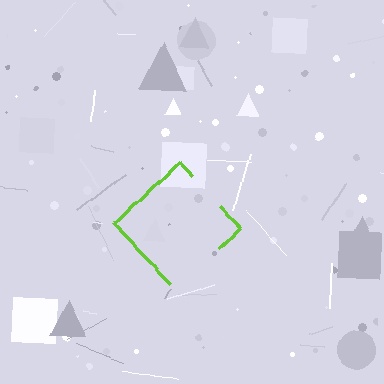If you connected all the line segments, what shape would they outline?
They would outline a diamond.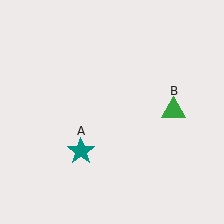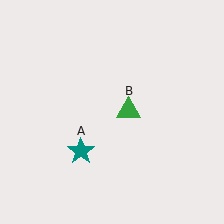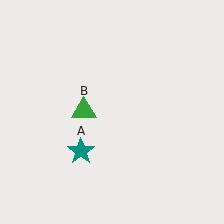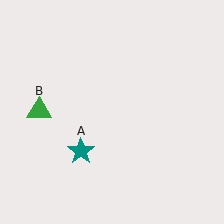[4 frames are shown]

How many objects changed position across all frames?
1 object changed position: green triangle (object B).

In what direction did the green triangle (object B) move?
The green triangle (object B) moved left.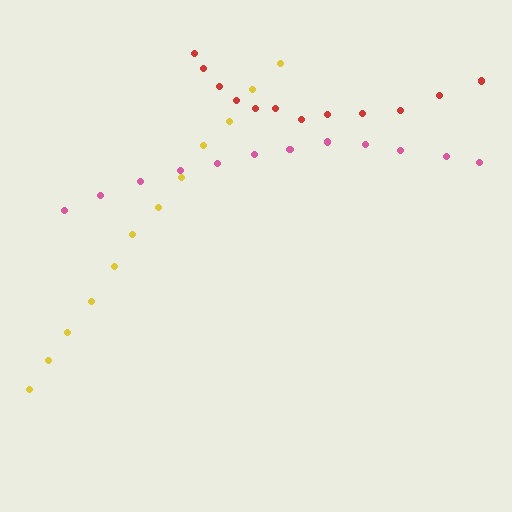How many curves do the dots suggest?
There are 3 distinct paths.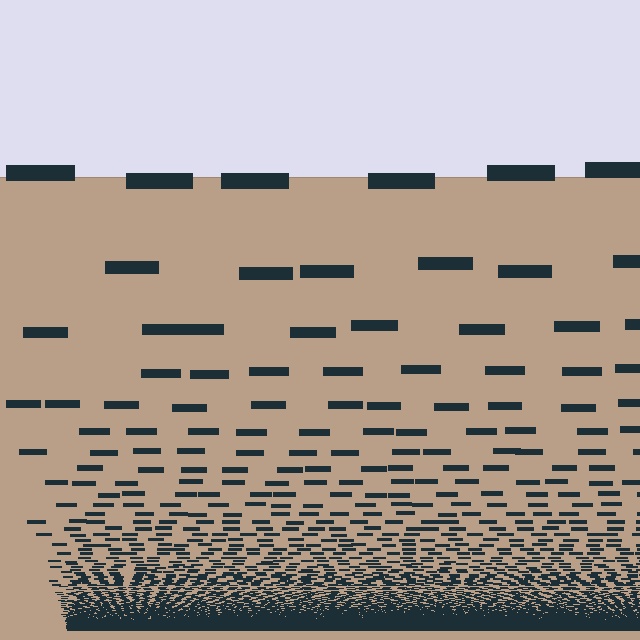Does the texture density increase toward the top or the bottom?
Density increases toward the bottom.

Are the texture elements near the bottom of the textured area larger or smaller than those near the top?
Smaller. The gradient is inverted — elements near the bottom are smaller and denser.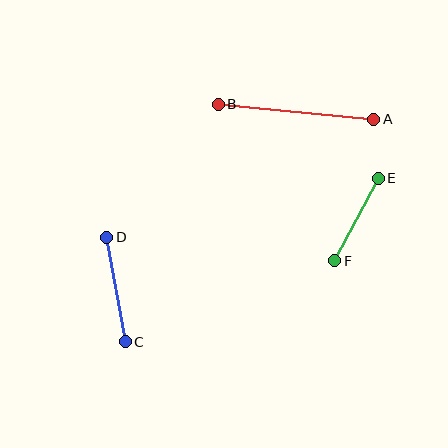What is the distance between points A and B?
The distance is approximately 156 pixels.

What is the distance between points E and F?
The distance is approximately 93 pixels.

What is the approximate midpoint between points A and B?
The midpoint is at approximately (296, 112) pixels.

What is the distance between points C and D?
The distance is approximately 106 pixels.